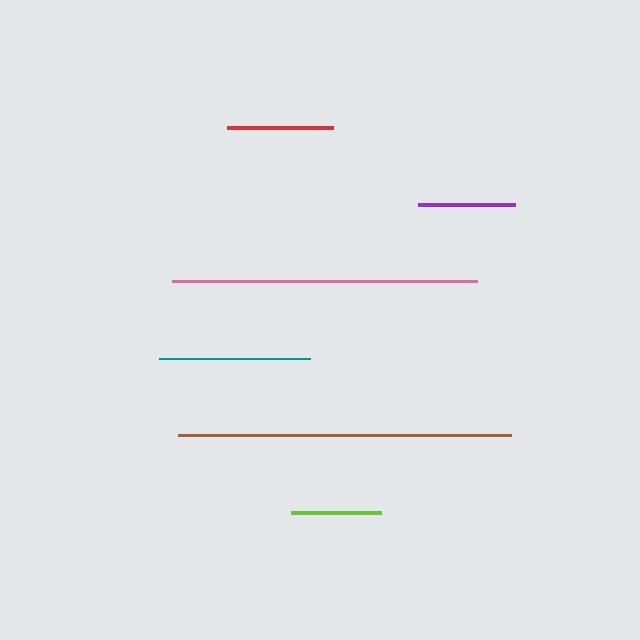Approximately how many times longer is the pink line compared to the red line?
The pink line is approximately 2.9 times the length of the red line.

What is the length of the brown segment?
The brown segment is approximately 332 pixels long.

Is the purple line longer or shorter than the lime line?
The purple line is longer than the lime line.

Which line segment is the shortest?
The lime line is the shortest at approximately 90 pixels.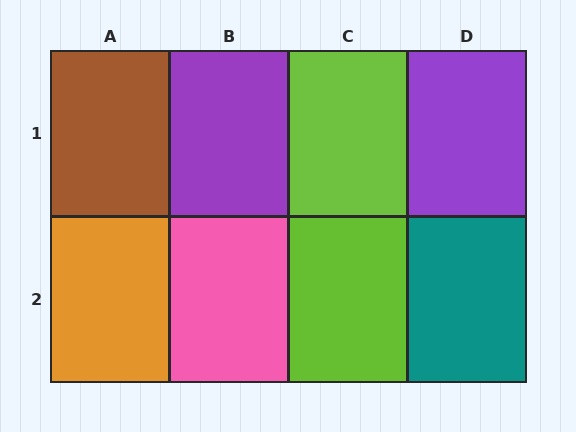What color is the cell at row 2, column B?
Pink.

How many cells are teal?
1 cell is teal.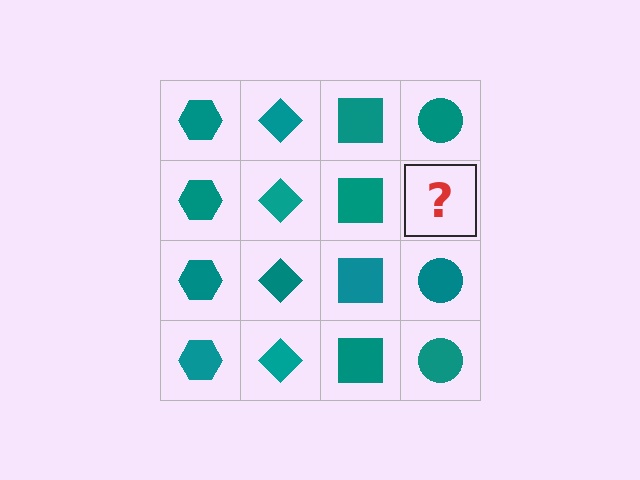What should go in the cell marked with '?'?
The missing cell should contain a teal circle.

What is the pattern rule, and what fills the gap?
The rule is that each column has a consistent shape. The gap should be filled with a teal circle.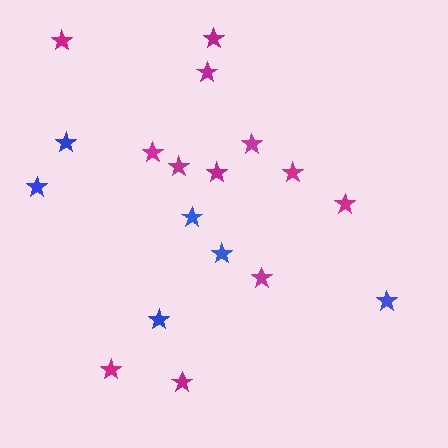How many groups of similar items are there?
There are 2 groups: one group of magenta stars (12) and one group of blue stars (6).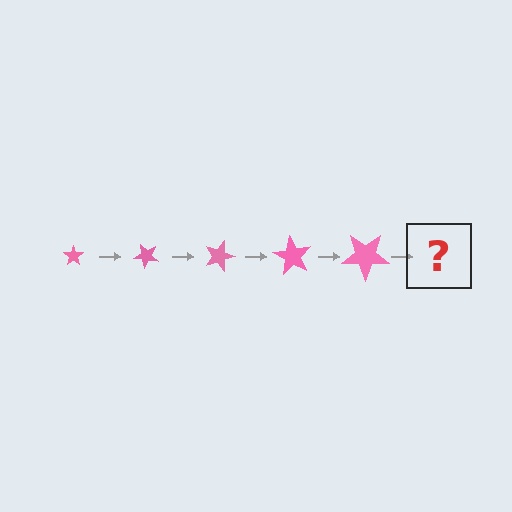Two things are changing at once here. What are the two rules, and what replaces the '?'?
The two rules are that the star grows larger each step and it rotates 45 degrees each step. The '?' should be a star, larger than the previous one and rotated 225 degrees from the start.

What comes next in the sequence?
The next element should be a star, larger than the previous one and rotated 225 degrees from the start.